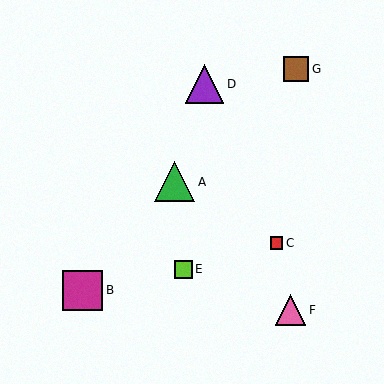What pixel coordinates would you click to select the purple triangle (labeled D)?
Click at (204, 84) to select the purple triangle D.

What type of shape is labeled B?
Shape B is a magenta square.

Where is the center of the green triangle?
The center of the green triangle is at (175, 182).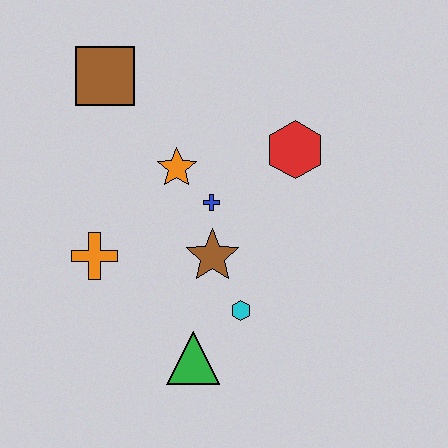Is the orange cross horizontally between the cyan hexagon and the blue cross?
No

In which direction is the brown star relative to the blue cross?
The brown star is below the blue cross.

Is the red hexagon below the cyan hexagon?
No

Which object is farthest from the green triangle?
The brown square is farthest from the green triangle.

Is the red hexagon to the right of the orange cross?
Yes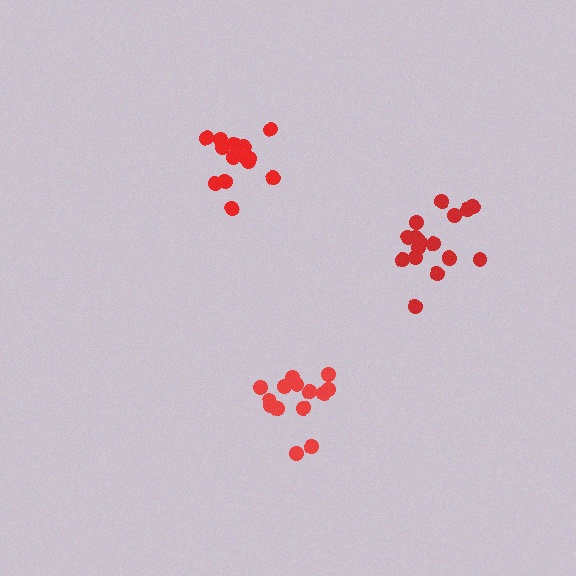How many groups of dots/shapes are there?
There are 3 groups.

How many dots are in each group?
Group 1: 14 dots, Group 2: 14 dots, Group 3: 17 dots (45 total).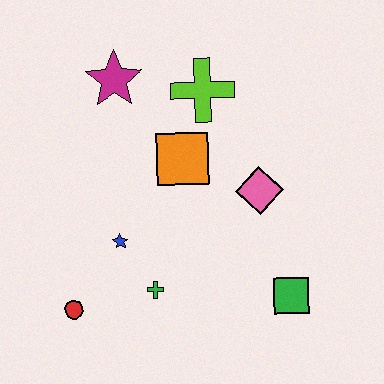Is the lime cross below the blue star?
No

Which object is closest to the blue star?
The green cross is closest to the blue star.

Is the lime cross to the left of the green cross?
No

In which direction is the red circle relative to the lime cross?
The red circle is below the lime cross.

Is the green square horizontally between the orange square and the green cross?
No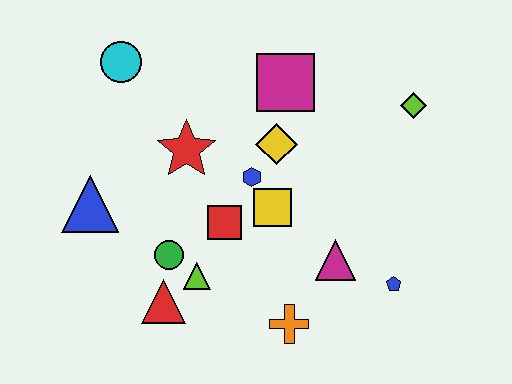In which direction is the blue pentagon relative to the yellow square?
The blue pentagon is to the right of the yellow square.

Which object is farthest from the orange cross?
The cyan circle is farthest from the orange cross.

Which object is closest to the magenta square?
The yellow diamond is closest to the magenta square.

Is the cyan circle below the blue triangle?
No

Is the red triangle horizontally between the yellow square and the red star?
No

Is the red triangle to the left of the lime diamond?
Yes